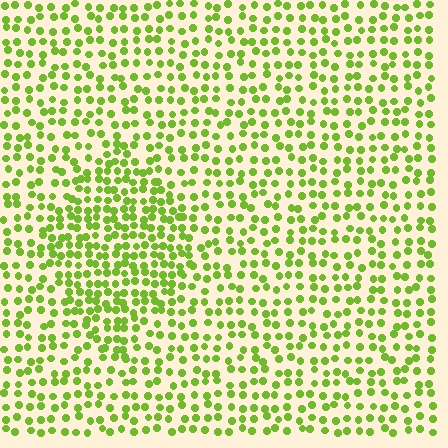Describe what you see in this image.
The image contains small lime elements arranged at two different densities. A diamond-shaped region is visible where the elements are more densely packed than the surrounding area.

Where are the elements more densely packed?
The elements are more densely packed inside the diamond boundary.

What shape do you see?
I see a diamond.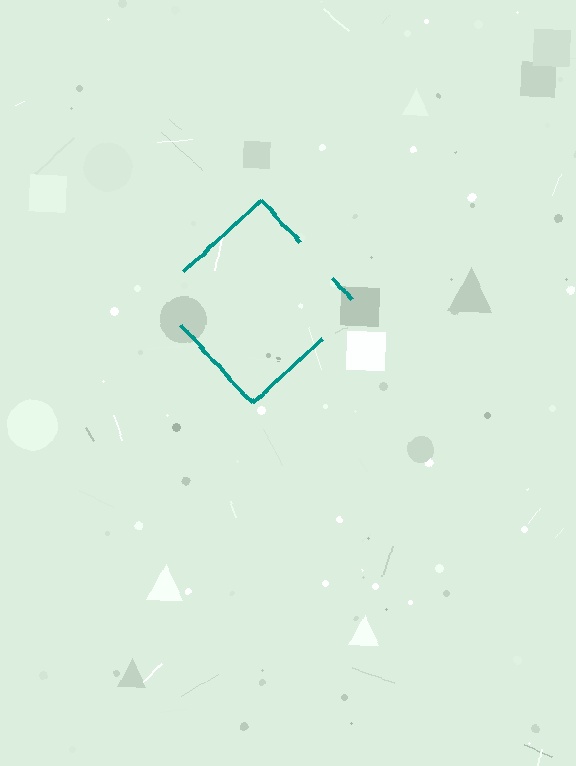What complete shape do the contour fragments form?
The contour fragments form a diamond.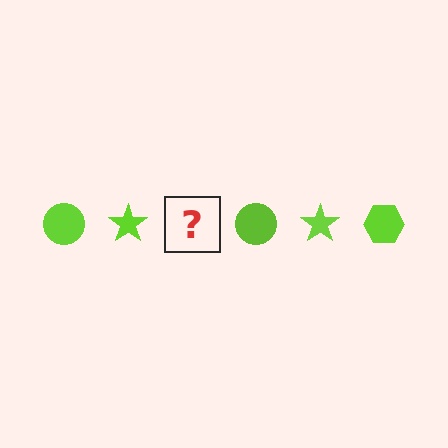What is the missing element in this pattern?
The missing element is a lime hexagon.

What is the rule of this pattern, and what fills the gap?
The rule is that the pattern cycles through circle, star, hexagon shapes in lime. The gap should be filled with a lime hexagon.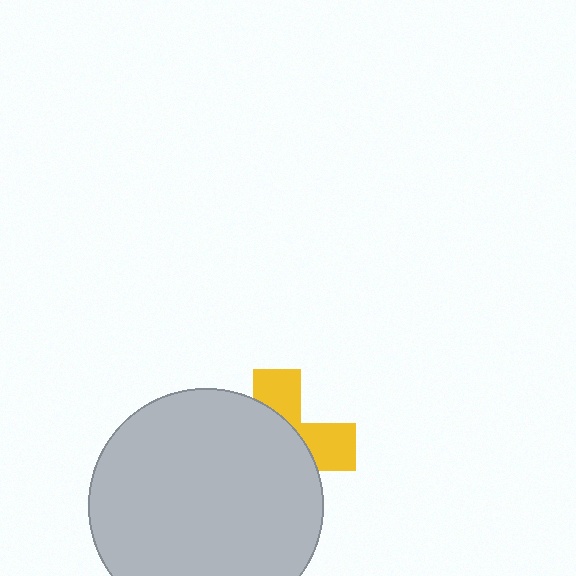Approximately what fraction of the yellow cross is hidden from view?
Roughly 65% of the yellow cross is hidden behind the light gray circle.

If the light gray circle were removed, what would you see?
You would see the complete yellow cross.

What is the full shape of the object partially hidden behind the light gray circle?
The partially hidden object is a yellow cross.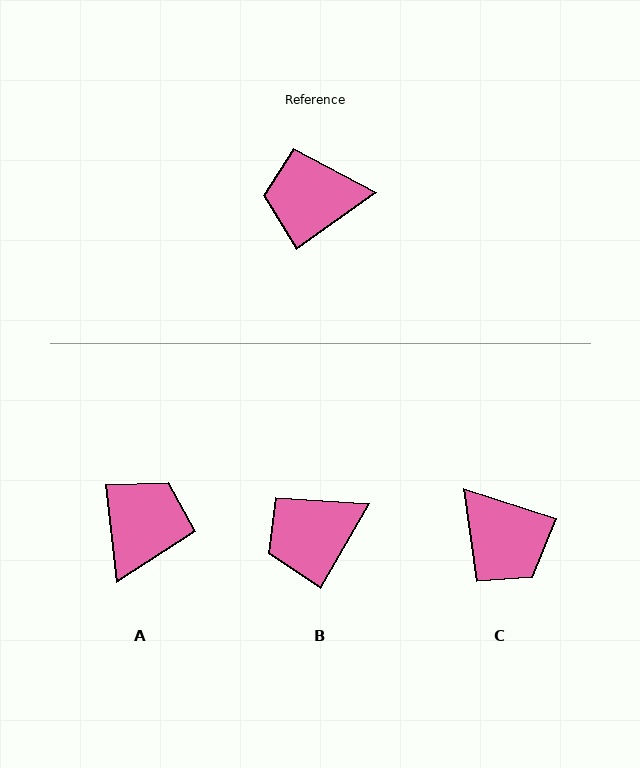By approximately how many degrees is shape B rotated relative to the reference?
Approximately 25 degrees counter-clockwise.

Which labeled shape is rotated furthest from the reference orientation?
C, about 126 degrees away.